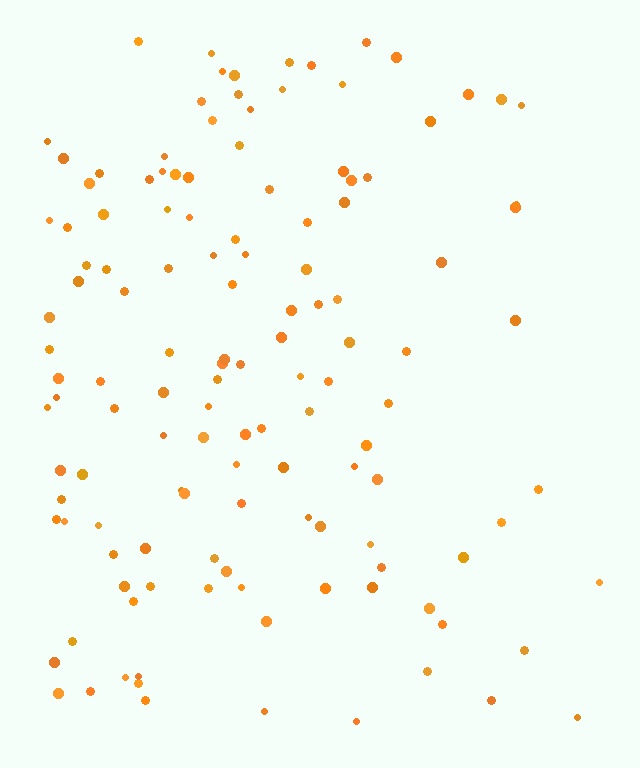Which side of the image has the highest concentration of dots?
The left.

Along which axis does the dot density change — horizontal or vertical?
Horizontal.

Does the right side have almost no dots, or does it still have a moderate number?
Still a moderate number, just noticeably fewer than the left.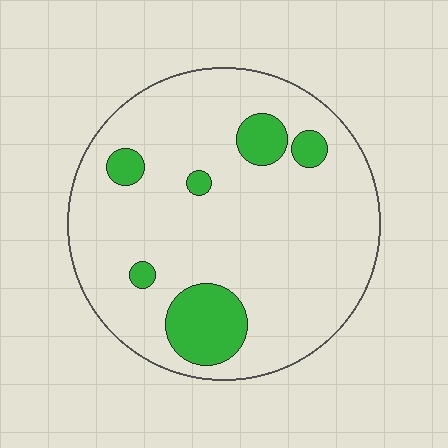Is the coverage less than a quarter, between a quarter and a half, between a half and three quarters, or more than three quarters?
Less than a quarter.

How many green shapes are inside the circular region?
6.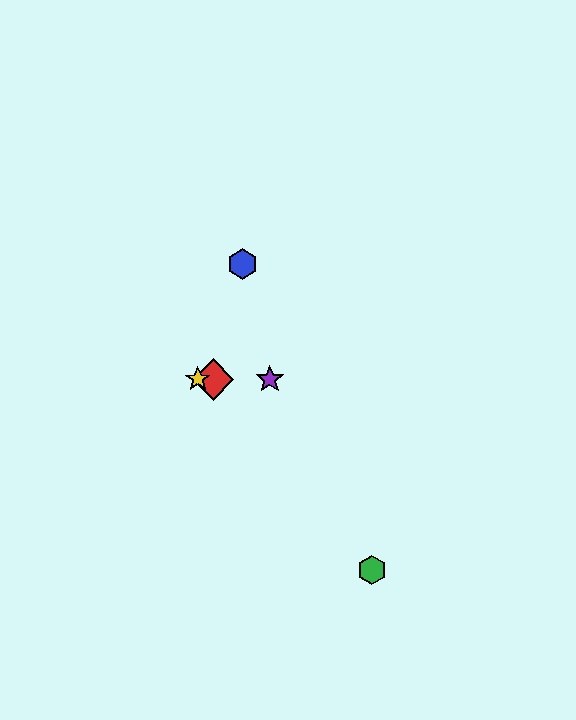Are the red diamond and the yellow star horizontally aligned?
Yes, both are at y≈379.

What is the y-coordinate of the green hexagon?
The green hexagon is at y≈570.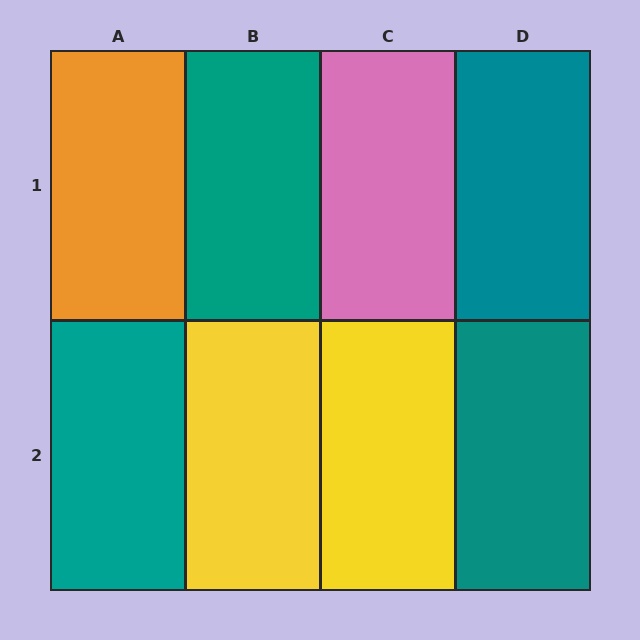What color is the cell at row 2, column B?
Yellow.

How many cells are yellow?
2 cells are yellow.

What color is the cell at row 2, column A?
Teal.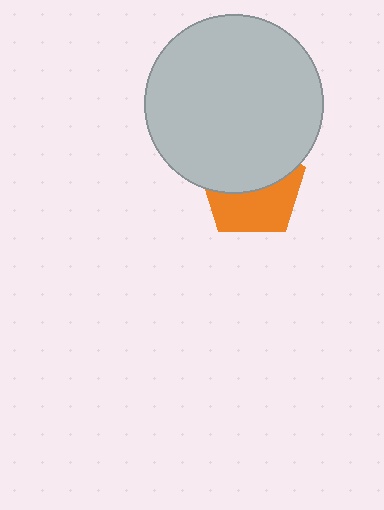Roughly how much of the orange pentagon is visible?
About half of it is visible (roughly 48%).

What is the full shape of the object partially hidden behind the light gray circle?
The partially hidden object is an orange pentagon.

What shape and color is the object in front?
The object in front is a light gray circle.